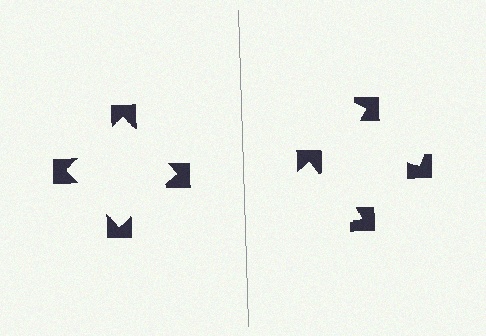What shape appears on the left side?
An illusory square.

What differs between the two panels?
The notched squares are positioned identically on both sides; only the wedge orientations differ. On the left they align to a square; on the right they are misaligned.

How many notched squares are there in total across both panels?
8 — 4 on each side.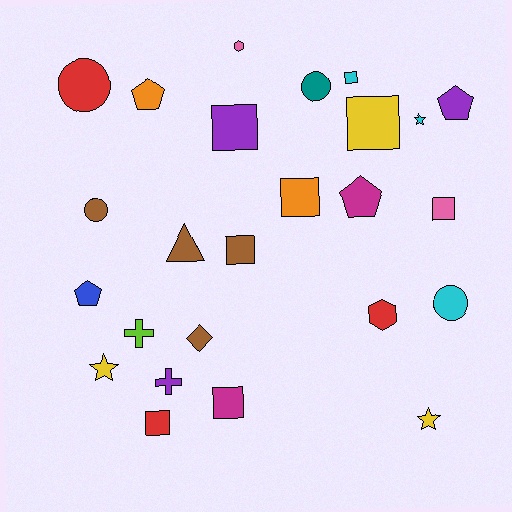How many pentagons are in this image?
There are 4 pentagons.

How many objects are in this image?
There are 25 objects.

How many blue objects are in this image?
There is 1 blue object.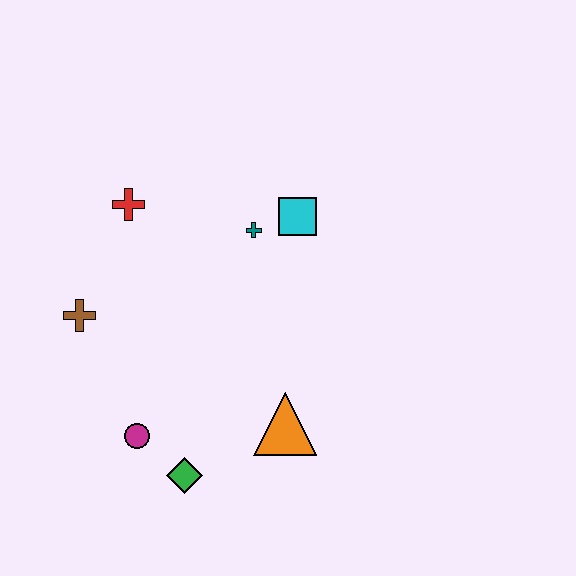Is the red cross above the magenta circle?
Yes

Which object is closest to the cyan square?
The teal cross is closest to the cyan square.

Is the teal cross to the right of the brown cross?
Yes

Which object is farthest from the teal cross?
The green diamond is farthest from the teal cross.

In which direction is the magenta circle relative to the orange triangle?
The magenta circle is to the left of the orange triangle.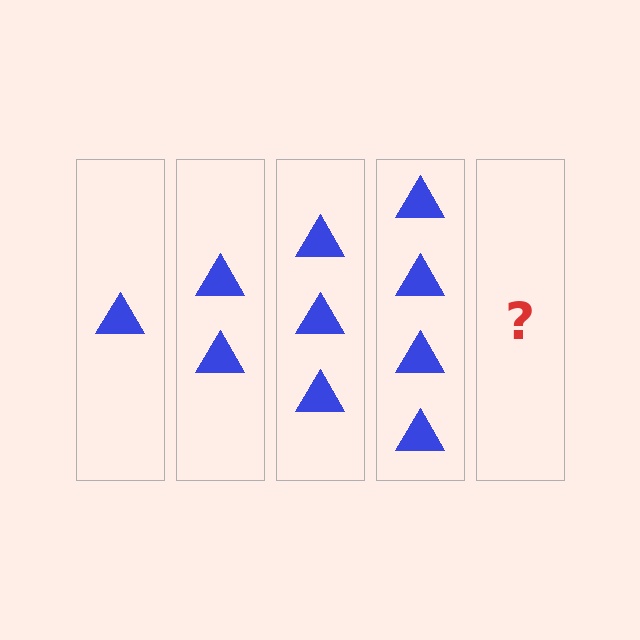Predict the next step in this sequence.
The next step is 5 triangles.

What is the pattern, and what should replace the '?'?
The pattern is that each step adds one more triangle. The '?' should be 5 triangles.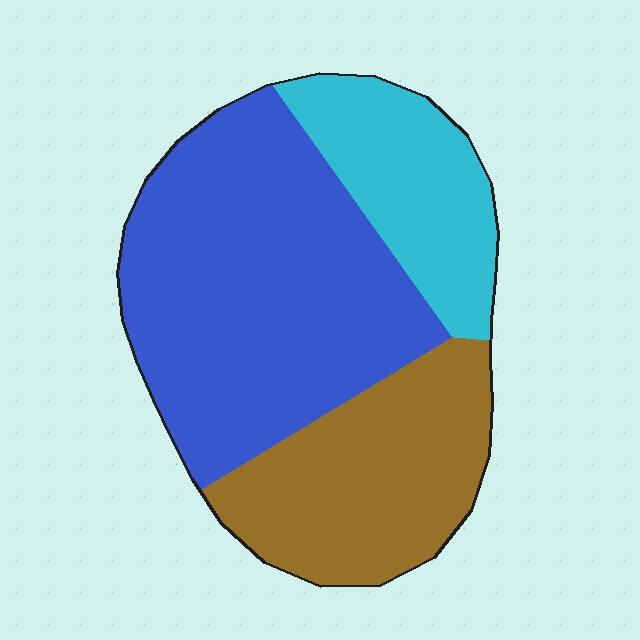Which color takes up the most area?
Blue, at roughly 50%.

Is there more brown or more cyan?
Brown.